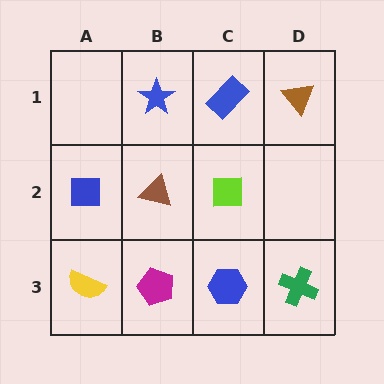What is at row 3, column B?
A magenta pentagon.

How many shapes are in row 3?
4 shapes.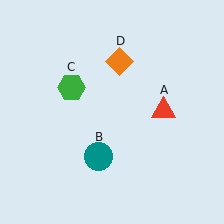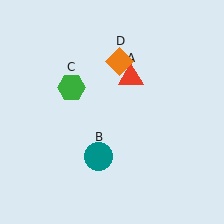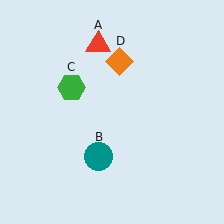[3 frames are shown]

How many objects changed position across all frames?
1 object changed position: red triangle (object A).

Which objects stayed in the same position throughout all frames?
Teal circle (object B) and green hexagon (object C) and orange diamond (object D) remained stationary.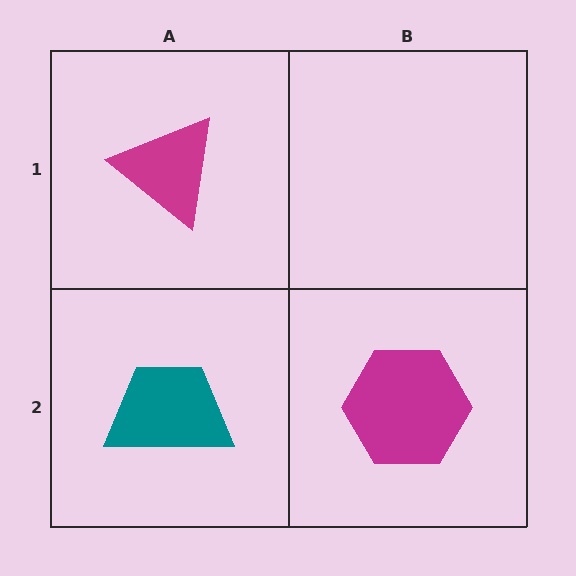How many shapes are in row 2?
2 shapes.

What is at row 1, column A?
A magenta triangle.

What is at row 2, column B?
A magenta hexagon.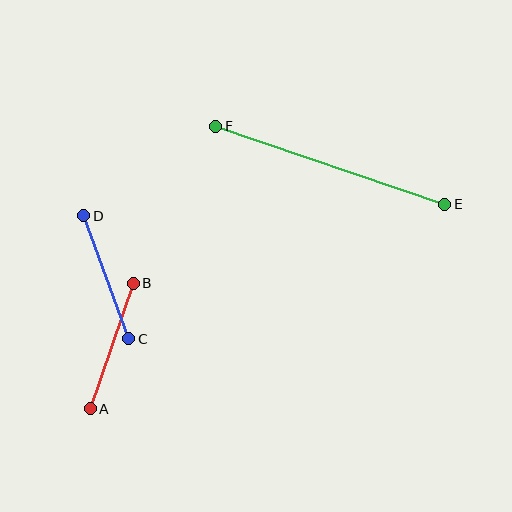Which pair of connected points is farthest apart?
Points E and F are farthest apart.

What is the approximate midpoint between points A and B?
The midpoint is at approximately (112, 346) pixels.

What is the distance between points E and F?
The distance is approximately 242 pixels.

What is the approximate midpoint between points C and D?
The midpoint is at approximately (106, 277) pixels.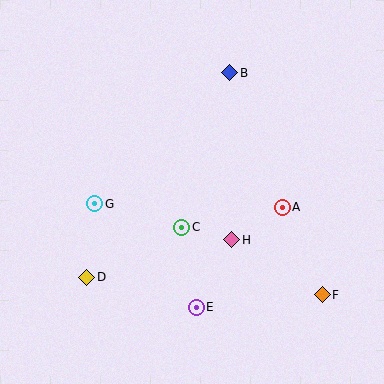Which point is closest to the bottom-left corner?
Point D is closest to the bottom-left corner.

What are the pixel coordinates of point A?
Point A is at (282, 207).